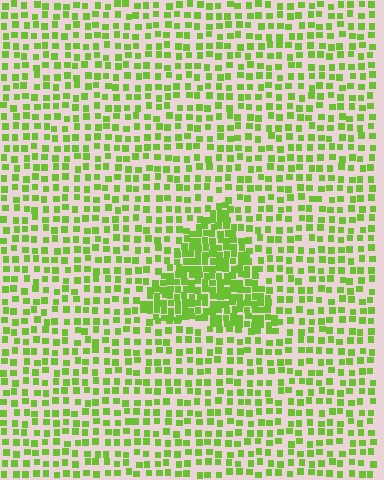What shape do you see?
I see a triangle.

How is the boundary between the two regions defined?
The boundary is defined by a change in element density (approximately 2.1x ratio). All elements are the same color, size, and shape.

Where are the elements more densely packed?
The elements are more densely packed inside the triangle boundary.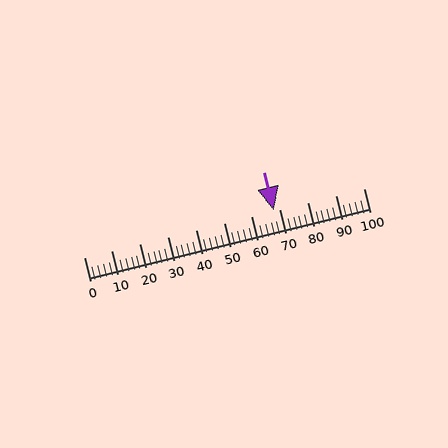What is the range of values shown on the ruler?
The ruler shows values from 0 to 100.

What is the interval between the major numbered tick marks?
The major tick marks are spaced 10 units apart.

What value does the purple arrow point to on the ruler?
The purple arrow points to approximately 68.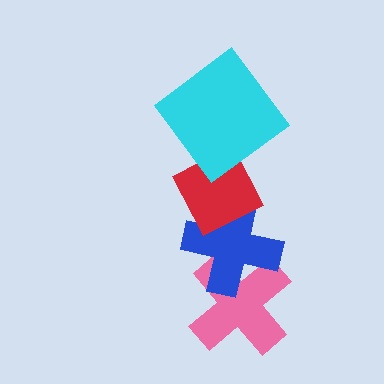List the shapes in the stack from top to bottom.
From top to bottom: the cyan diamond, the red diamond, the blue cross, the pink cross.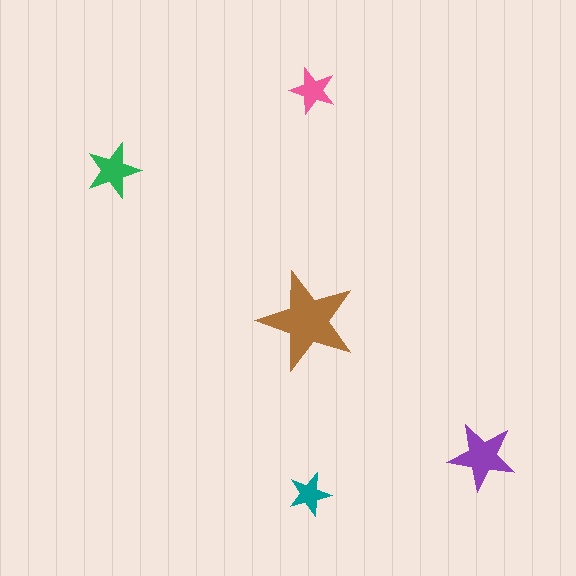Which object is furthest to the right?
The purple star is rightmost.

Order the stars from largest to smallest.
the brown one, the purple one, the green one, the pink one, the teal one.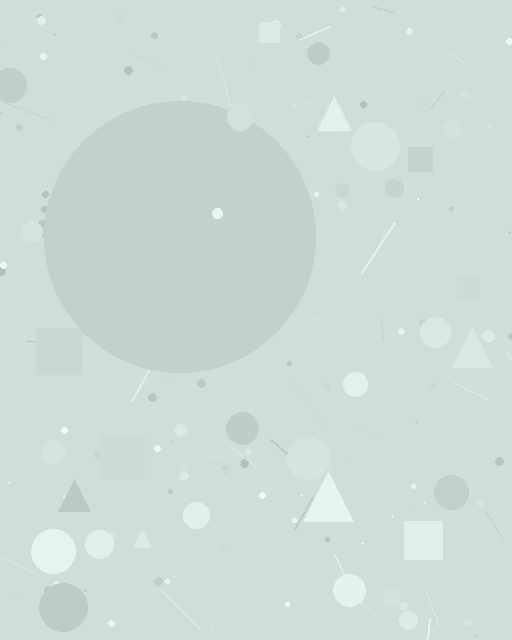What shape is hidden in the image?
A circle is hidden in the image.